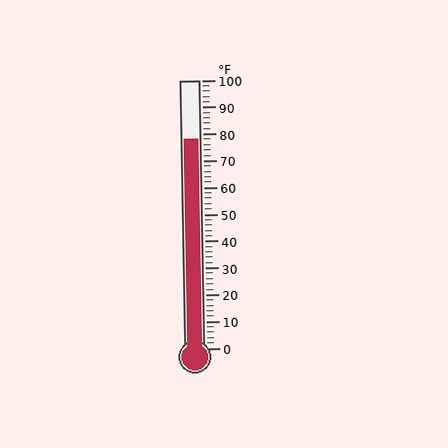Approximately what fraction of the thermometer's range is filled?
The thermometer is filled to approximately 80% of its range.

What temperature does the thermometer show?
The thermometer shows approximately 78°F.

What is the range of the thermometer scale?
The thermometer scale ranges from 0°F to 100°F.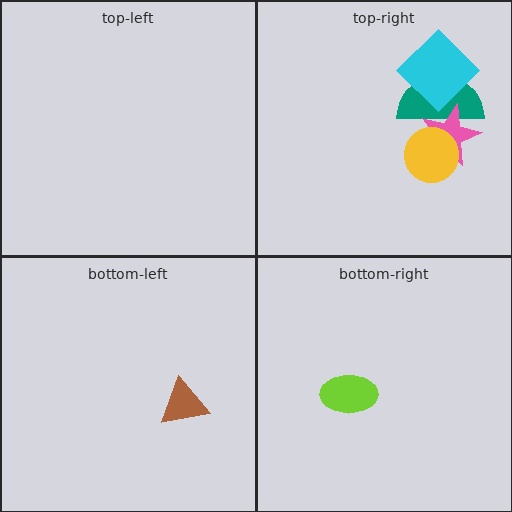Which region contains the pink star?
The top-right region.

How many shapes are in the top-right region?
4.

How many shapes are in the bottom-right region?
1.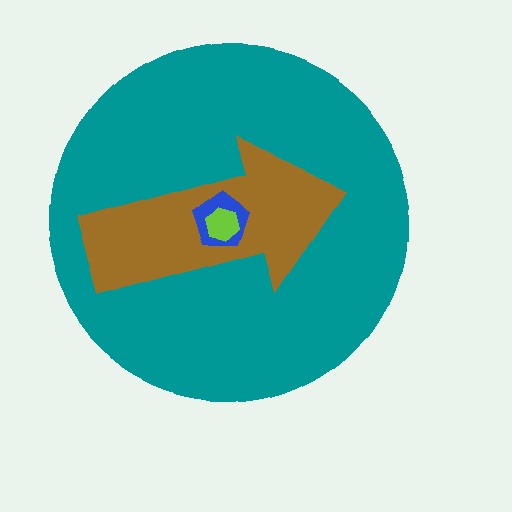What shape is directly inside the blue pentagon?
The lime hexagon.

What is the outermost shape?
The teal circle.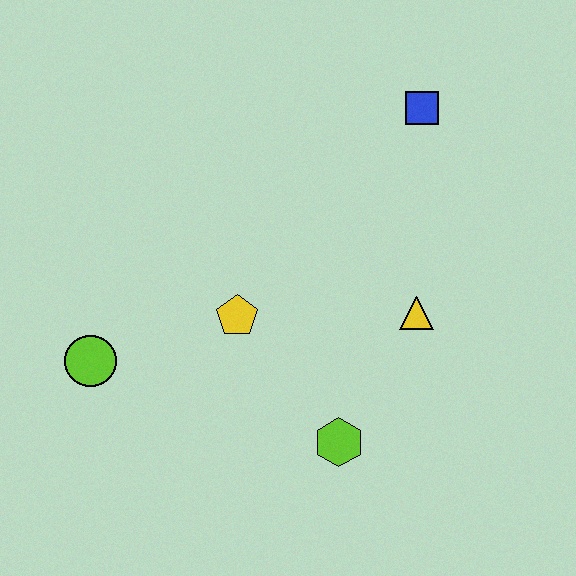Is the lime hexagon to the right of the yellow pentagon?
Yes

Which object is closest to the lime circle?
The yellow pentagon is closest to the lime circle.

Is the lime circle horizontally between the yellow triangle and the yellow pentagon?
No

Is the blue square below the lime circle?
No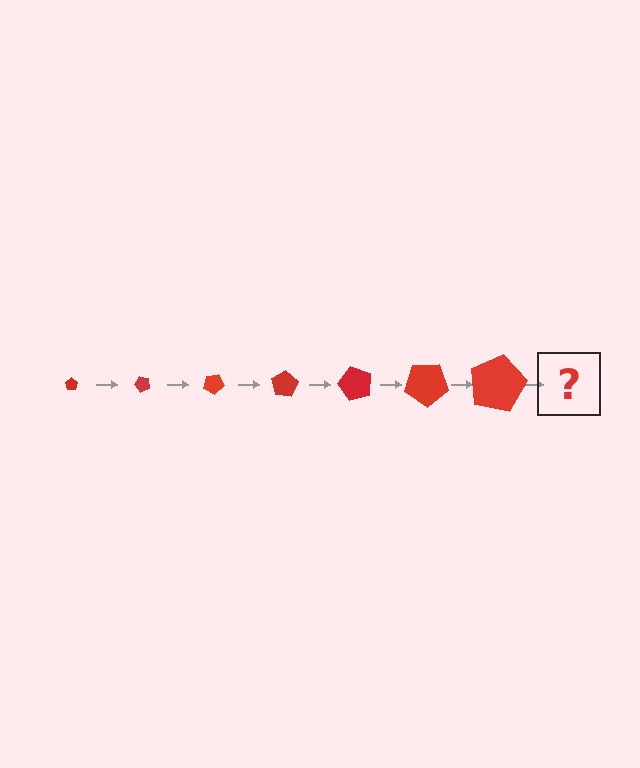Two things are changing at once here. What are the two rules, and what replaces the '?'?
The two rules are that the pentagon grows larger each step and it rotates 50 degrees each step. The '?' should be a pentagon, larger than the previous one and rotated 350 degrees from the start.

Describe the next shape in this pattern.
It should be a pentagon, larger than the previous one and rotated 350 degrees from the start.